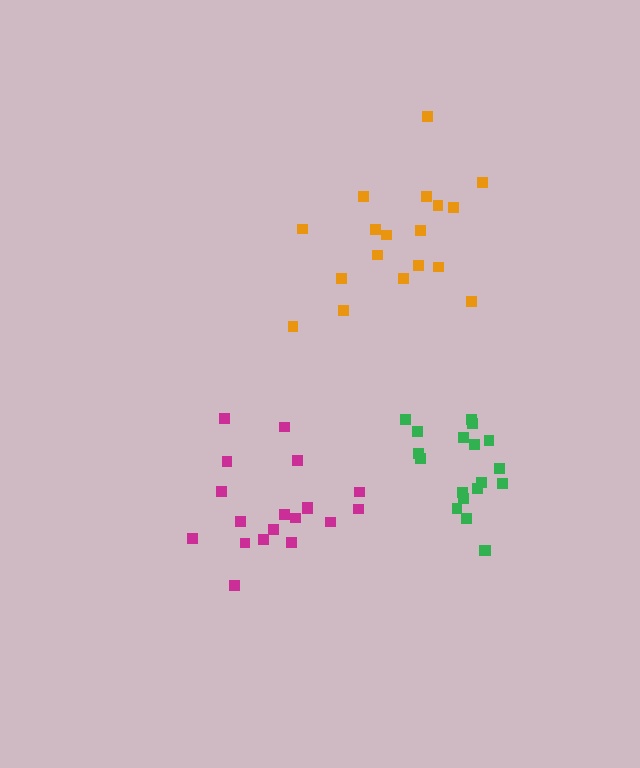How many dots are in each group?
Group 1: 19 dots, Group 2: 18 dots, Group 3: 19 dots (56 total).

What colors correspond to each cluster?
The clusters are colored: magenta, orange, green.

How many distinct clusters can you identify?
There are 3 distinct clusters.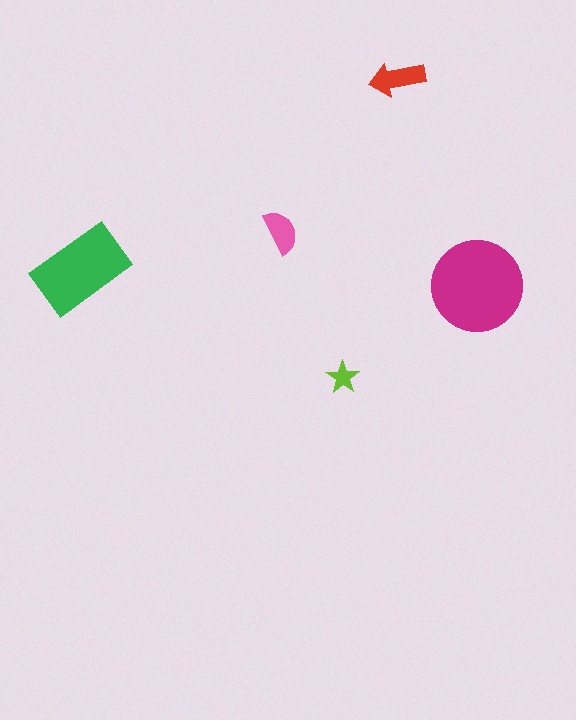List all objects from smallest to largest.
The lime star, the pink semicircle, the red arrow, the green rectangle, the magenta circle.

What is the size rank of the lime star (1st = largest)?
5th.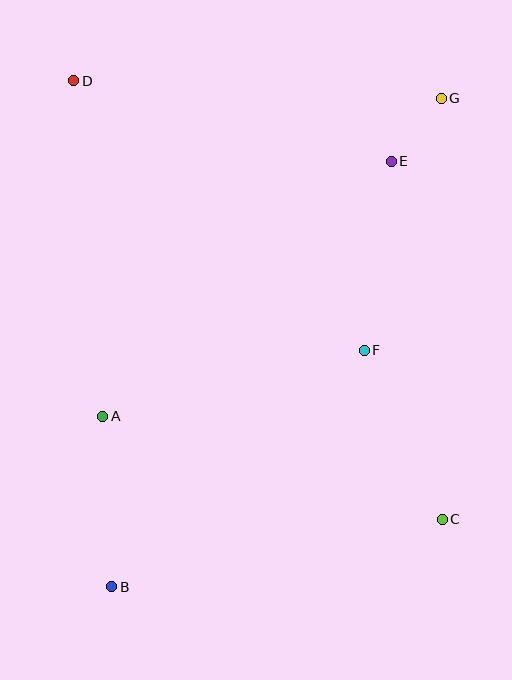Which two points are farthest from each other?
Points B and G are farthest from each other.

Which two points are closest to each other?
Points E and G are closest to each other.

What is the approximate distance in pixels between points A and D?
The distance between A and D is approximately 337 pixels.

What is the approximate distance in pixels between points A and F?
The distance between A and F is approximately 270 pixels.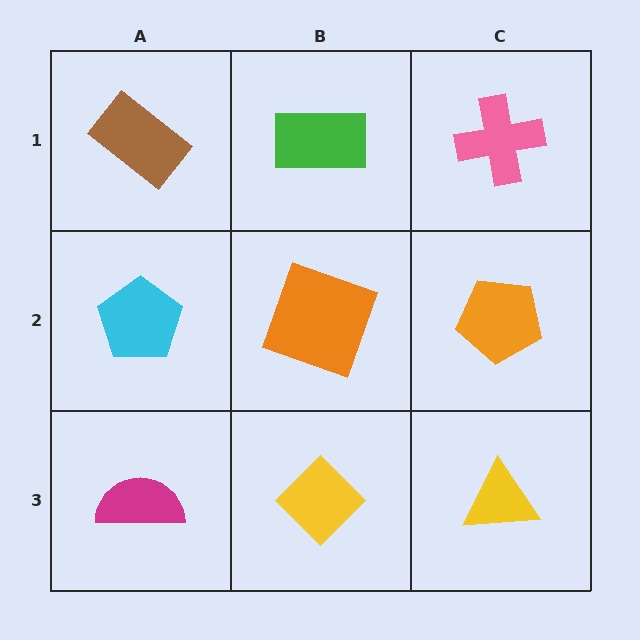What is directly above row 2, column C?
A pink cross.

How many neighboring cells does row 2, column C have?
3.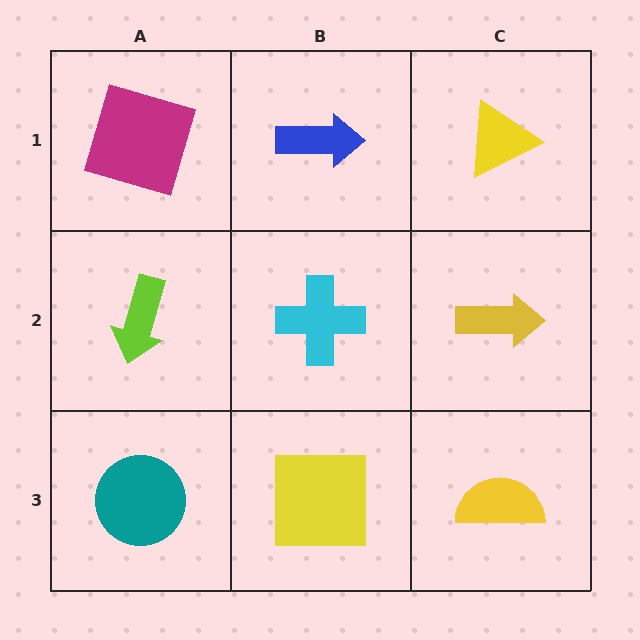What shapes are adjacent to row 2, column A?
A magenta square (row 1, column A), a teal circle (row 3, column A), a cyan cross (row 2, column B).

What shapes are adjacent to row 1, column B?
A cyan cross (row 2, column B), a magenta square (row 1, column A), a yellow triangle (row 1, column C).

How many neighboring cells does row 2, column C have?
3.